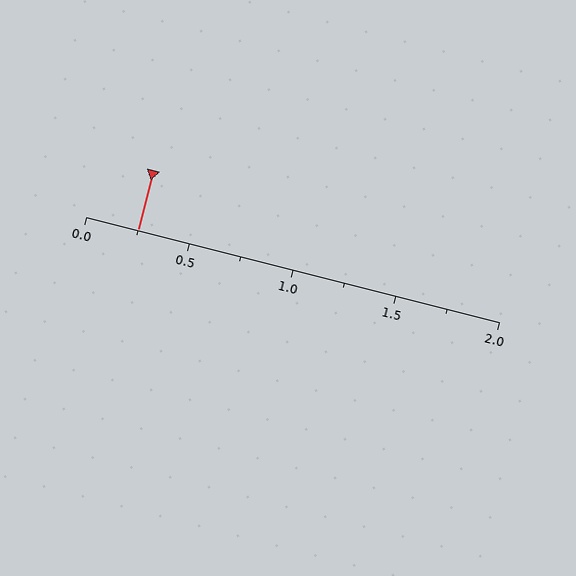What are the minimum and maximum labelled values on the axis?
The axis runs from 0.0 to 2.0.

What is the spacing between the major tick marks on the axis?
The major ticks are spaced 0.5 apart.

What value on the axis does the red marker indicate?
The marker indicates approximately 0.25.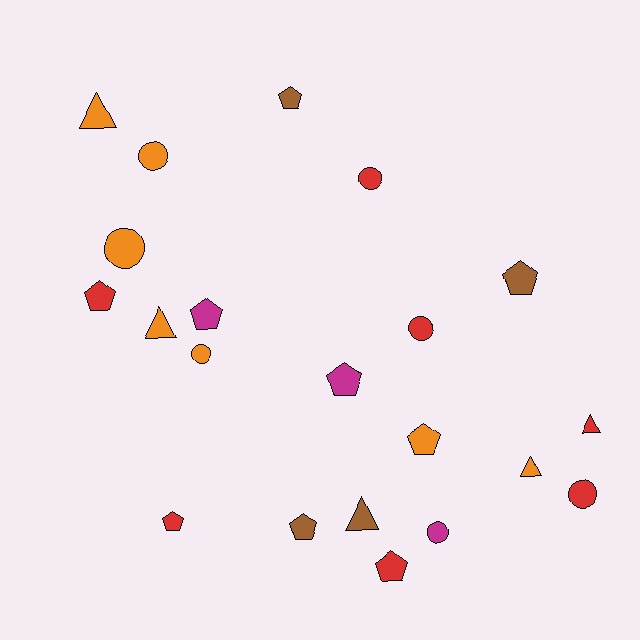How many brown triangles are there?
There is 1 brown triangle.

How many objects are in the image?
There are 21 objects.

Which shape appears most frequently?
Pentagon, with 9 objects.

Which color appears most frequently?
Red, with 7 objects.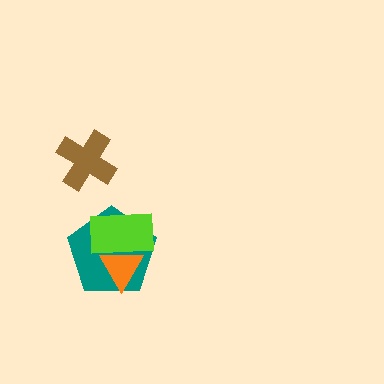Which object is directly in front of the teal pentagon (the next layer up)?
The orange triangle is directly in front of the teal pentagon.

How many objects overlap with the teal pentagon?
2 objects overlap with the teal pentagon.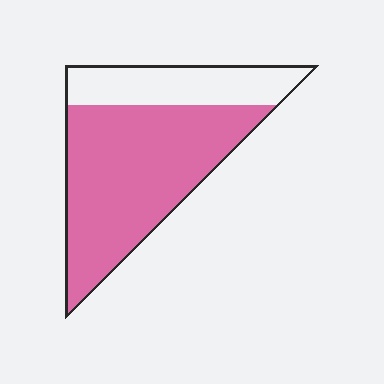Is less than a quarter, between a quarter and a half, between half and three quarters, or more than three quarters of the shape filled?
Between half and three quarters.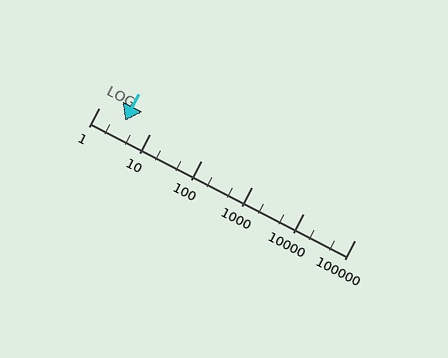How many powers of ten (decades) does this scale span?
The scale spans 5 decades, from 1 to 100000.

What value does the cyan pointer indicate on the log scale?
The pointer indicates approximately 3.3.